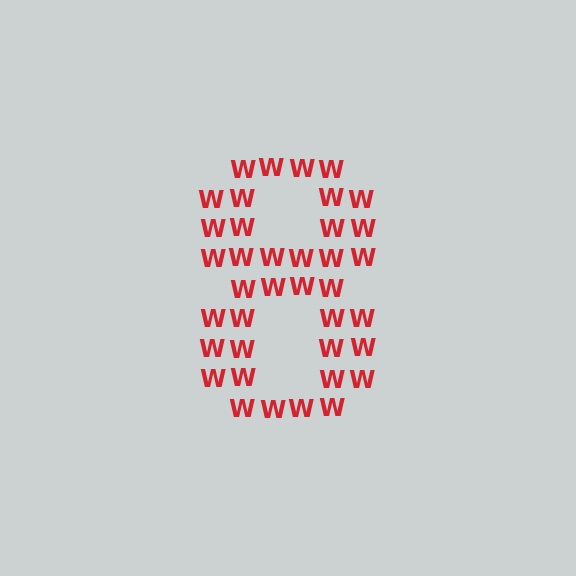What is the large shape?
The large shape is the digit 8.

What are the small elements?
The small elements are letter W's.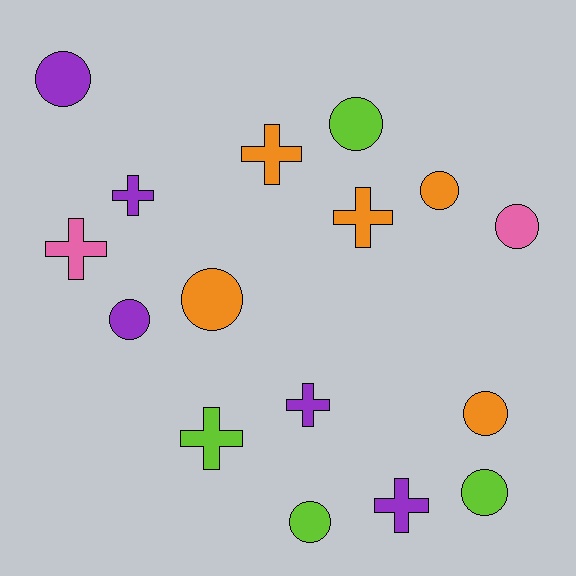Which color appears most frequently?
Purple, with 5 objects.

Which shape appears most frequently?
Circle, with 9 objects.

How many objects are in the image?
There are 16 objects.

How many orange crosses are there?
There are 2 orange crosses.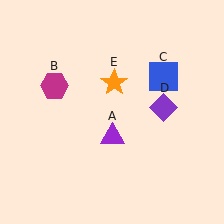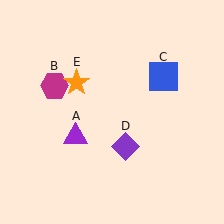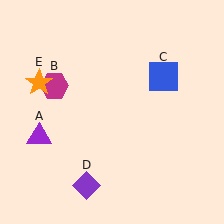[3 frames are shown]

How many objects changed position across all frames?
3 objects changed position: purple triangle (object A), purple diamond (object D), orange star (object E).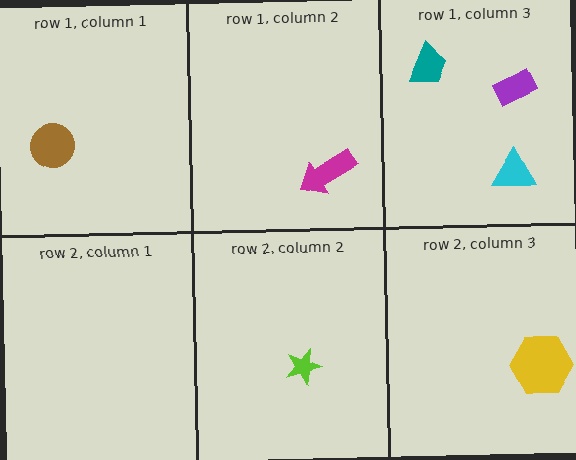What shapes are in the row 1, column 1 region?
The brown circle.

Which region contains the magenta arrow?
The row 1, column 2 region.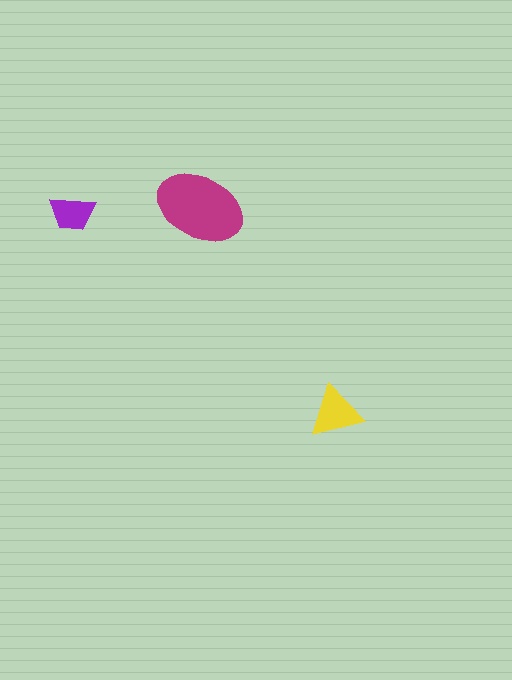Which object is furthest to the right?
The yellow triangle is rightmost.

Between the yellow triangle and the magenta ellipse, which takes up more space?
The magenta ellipse.